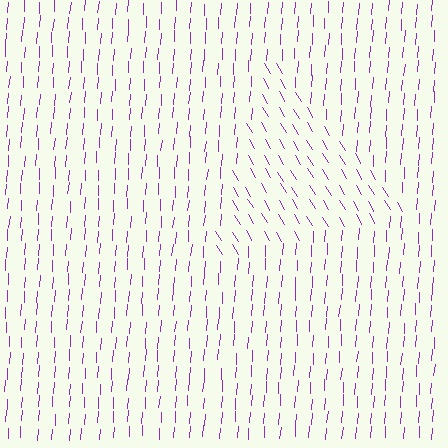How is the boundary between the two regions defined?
The boundary is defined purely by a change in line orientation (approximately 35 degrees difference). All lines are the same color and thickness.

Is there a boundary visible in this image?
Yes, there is a texture boundary formed by a change in line orientation.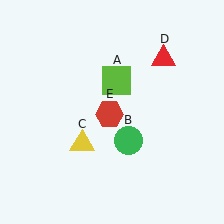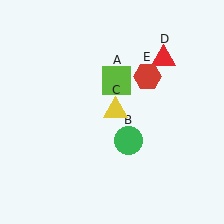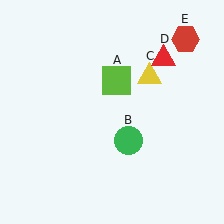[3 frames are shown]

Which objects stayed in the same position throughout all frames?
Lime square (object A) and green circle (object B) and red triangle (object D) remained stationary.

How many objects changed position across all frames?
2 objects changed position: yellow triangle (object C), red hexagon (object E).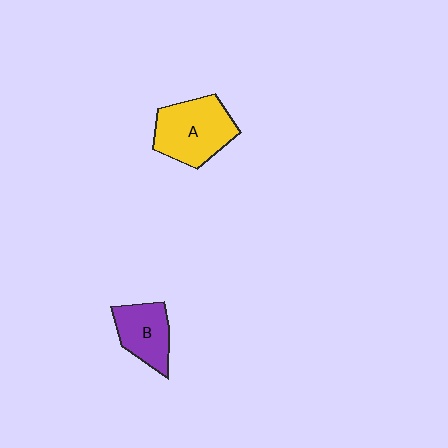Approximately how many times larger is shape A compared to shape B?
Approximately 1.4 times.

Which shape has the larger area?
Shape A (yellow).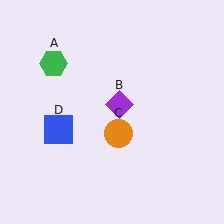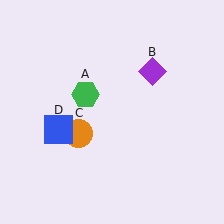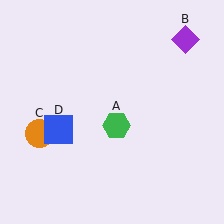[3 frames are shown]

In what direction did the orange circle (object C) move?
The orange circle (object C) moved left.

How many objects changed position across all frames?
3 objects changed position: green hexagon (object A), purple diamond (object B), orange circle (object C).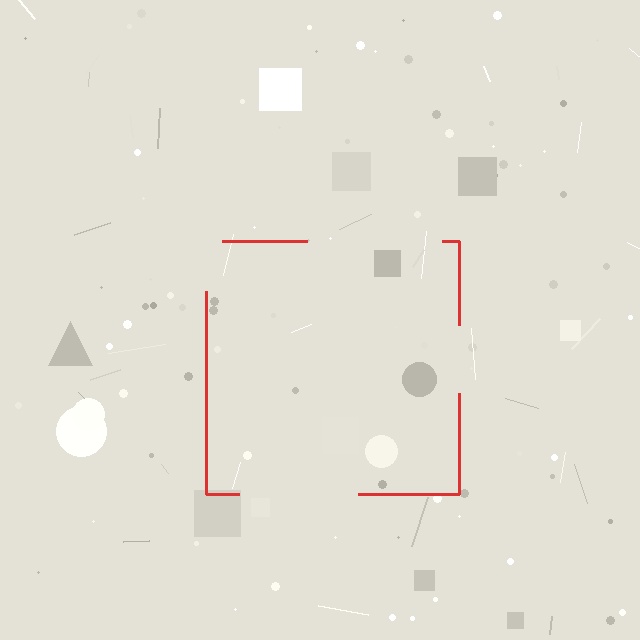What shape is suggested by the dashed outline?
The dashed outline suggests a square.